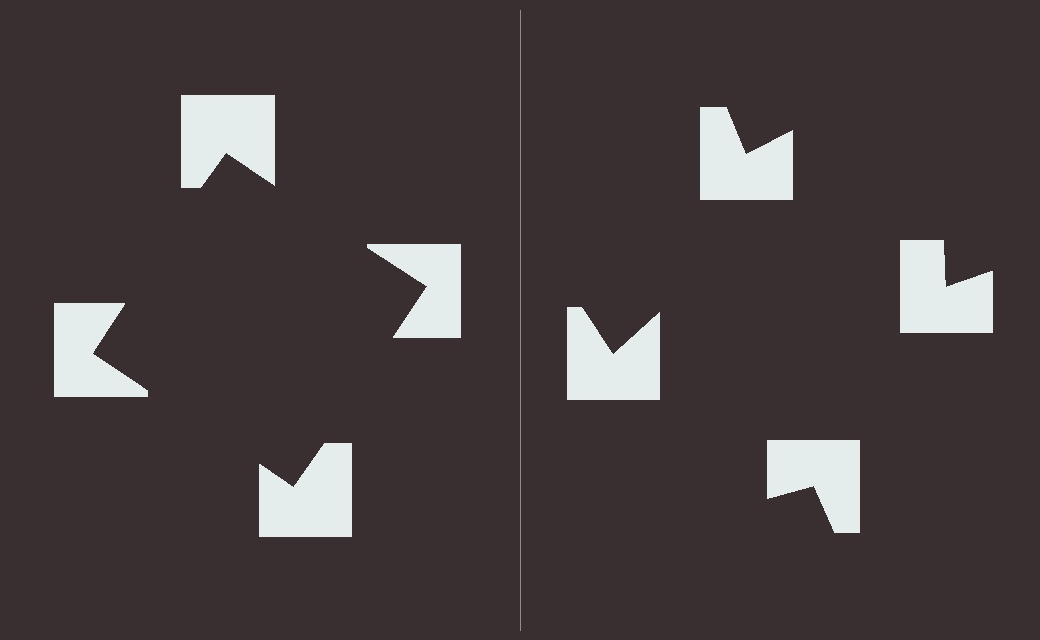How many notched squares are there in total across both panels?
8 — 4 on each side.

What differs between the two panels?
The notched squares are positioned identically on both sides; only the wedge orientations differ. On the left they align to a square; on the right they are misaligned.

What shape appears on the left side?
An illusory square.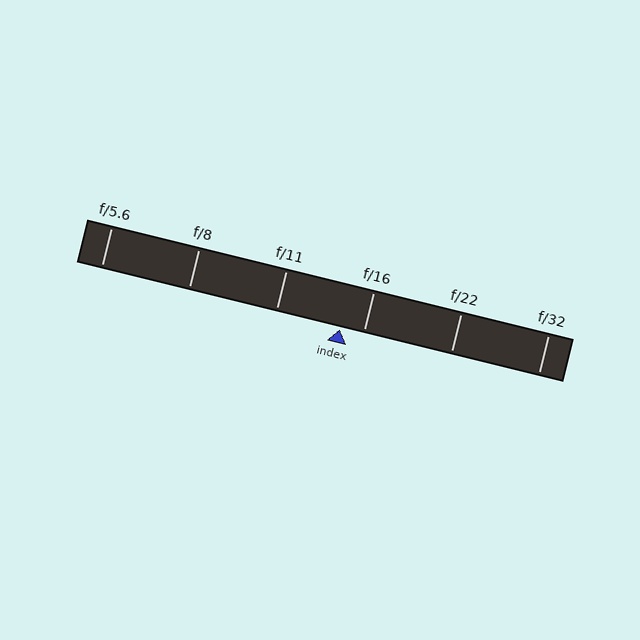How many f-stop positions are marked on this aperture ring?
There are 6 f-stop positions marked.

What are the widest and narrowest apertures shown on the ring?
The widest aperture shown is f/5.6 and the narrowest is f/32.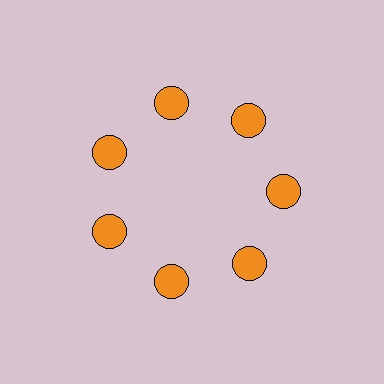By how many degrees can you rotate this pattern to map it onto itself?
The pattern maps onto itself every 51 degrees of rotation.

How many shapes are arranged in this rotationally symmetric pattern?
There are 7 shapes, arranged in 7 groups of 1.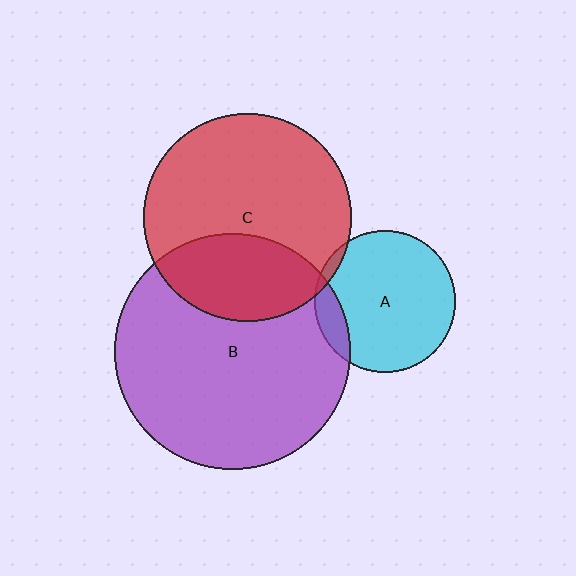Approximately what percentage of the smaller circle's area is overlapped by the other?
Approximately 5%.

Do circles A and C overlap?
Yes.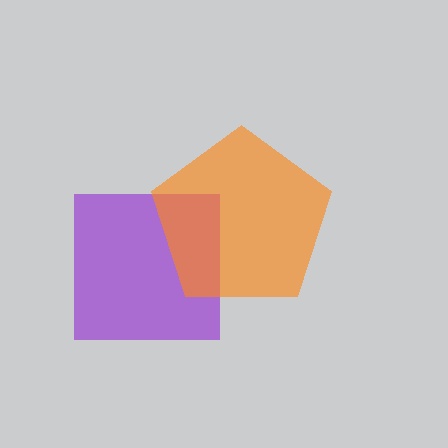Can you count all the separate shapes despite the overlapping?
Yes, there are 2 separate shapes.